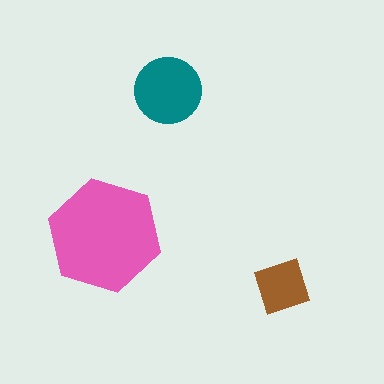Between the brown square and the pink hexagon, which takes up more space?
The pink hexagon.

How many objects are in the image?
There are 3 objects in the image.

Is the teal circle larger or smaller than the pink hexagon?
Smaller.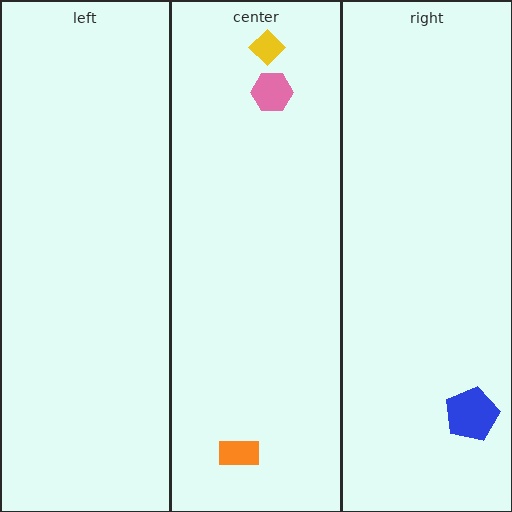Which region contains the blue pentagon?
The right region.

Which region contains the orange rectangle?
The center region.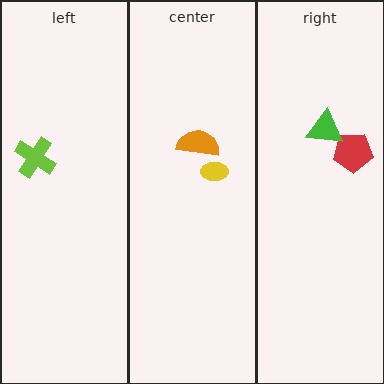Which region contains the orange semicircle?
The center region.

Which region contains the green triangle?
The right region.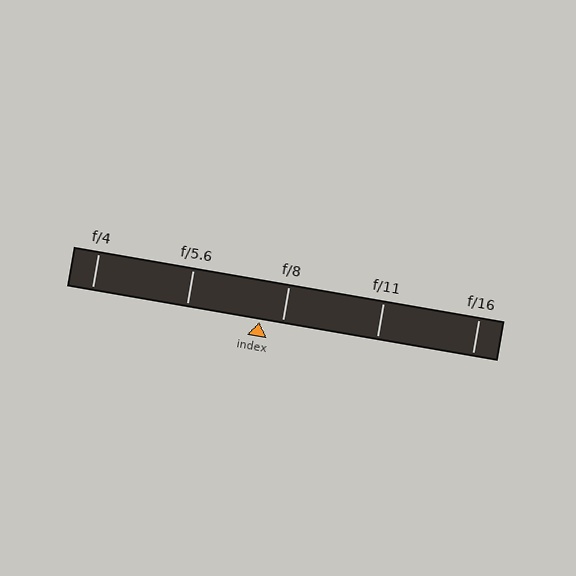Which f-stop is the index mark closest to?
The index mark is closest to f/8.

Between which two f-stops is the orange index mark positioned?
The index mark is between f/5.6 and f/8.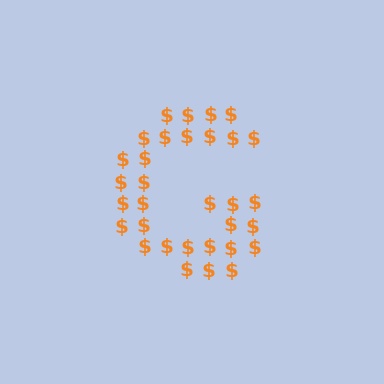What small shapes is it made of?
It is made of small dollar signs.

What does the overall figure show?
The overall figure shows the letter G.